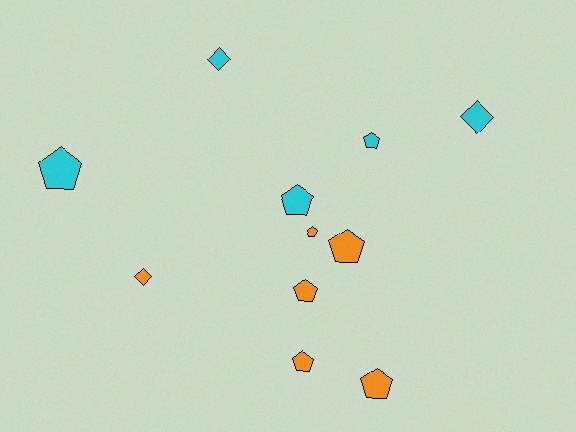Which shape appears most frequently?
Pentagon, with 8 objects.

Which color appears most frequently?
Orange, with 6 objects.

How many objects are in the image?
There are 11 objects.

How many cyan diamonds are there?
There are 2 cyan diamonds.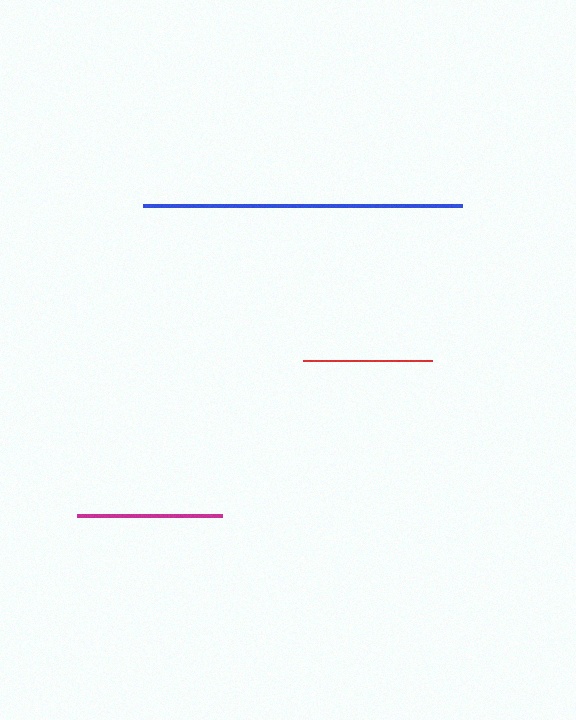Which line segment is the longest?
The blue line is the longest at approximately 319 pixels.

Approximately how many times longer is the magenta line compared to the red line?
The magenta line is approximately 1.1 times the length of the red line.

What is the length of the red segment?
The red segment is approximately 129 pixels long.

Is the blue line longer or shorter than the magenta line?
The blue line is longer than the magenta line.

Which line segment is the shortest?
The red line is the shortest at approximately 129 pixels.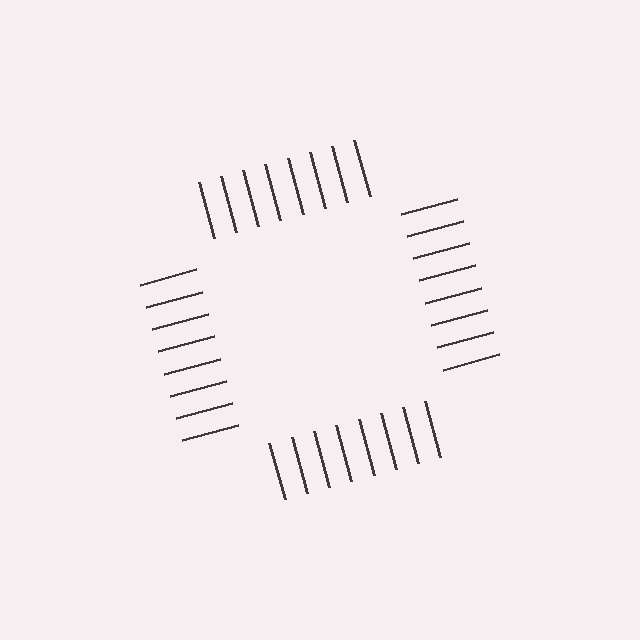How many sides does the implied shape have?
4 sides — the line-ends trace a square.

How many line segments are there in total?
32 — 8 along each of the 4 edges.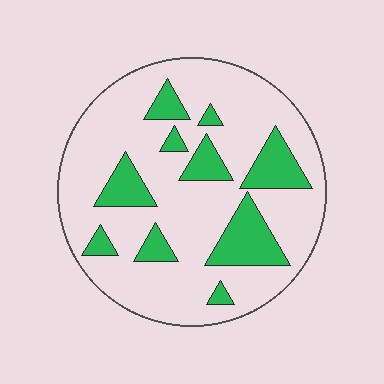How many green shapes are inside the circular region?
10.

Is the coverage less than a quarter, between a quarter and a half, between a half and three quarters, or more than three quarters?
Less than a quarter.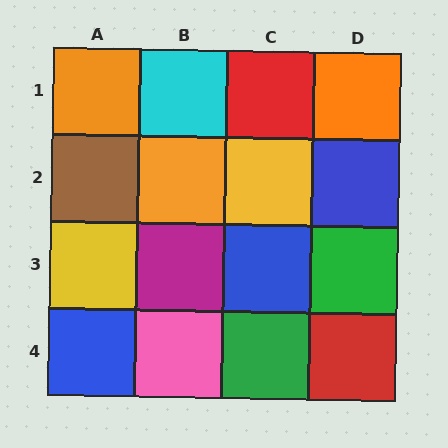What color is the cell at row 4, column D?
Red.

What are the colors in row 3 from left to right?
Yellow, magenta, blue, green.